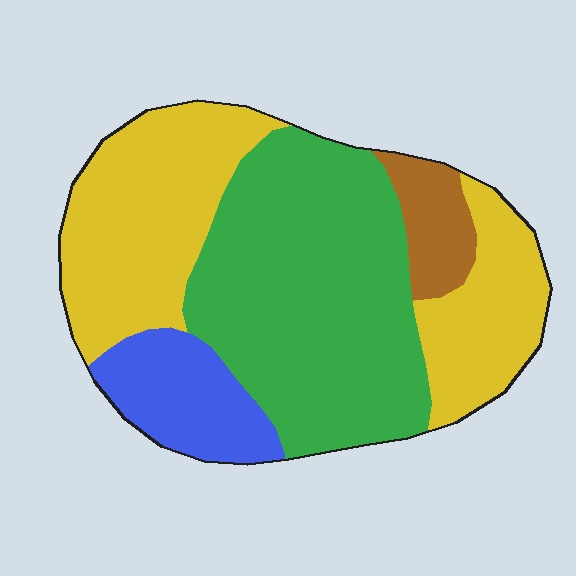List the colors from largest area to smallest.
From largest to smallest: green, yellow, blue, brown.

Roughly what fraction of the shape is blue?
Blue covers roughly 10% of the shape.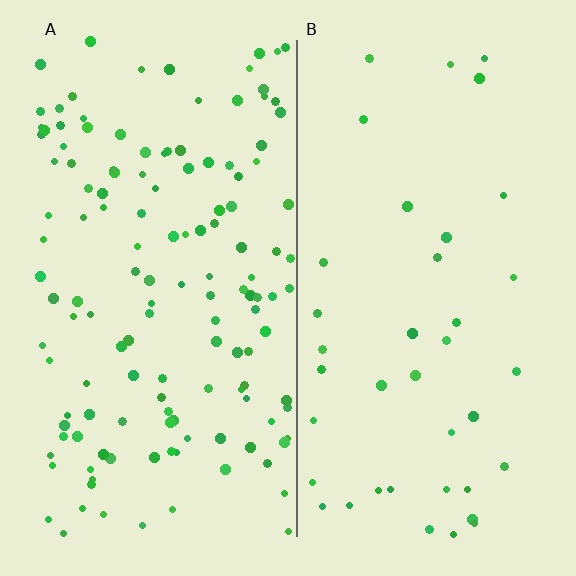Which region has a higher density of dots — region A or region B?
A (the left).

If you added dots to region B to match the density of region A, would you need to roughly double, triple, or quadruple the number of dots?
Approximately quadruple.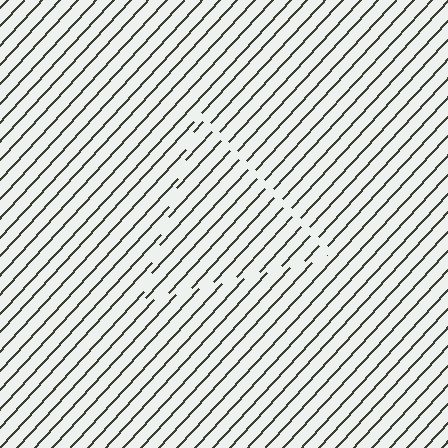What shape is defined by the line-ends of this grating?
An illusory triangle. The interior of the shape contains the same grating, shifted by half a period — the contour is defined by the phase discontinuity where line-ends from the inner and outer gratings abut.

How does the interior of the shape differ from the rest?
The interior of the shape contains the same grating, shifted by half a period — the contour is defined by the phase discontinuity where line-ends from the inner and outer gratings abut.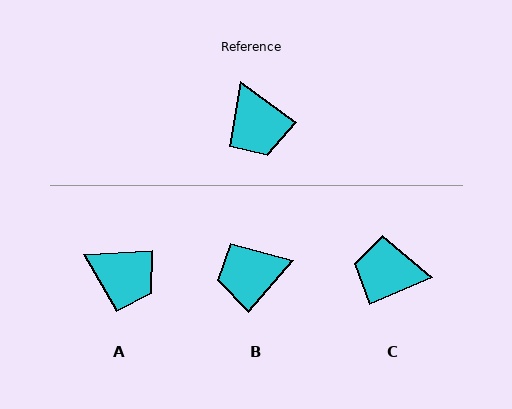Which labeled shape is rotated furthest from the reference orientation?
C, about 121 degrees away.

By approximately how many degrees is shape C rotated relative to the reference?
Approximately 121 degrees clockwise.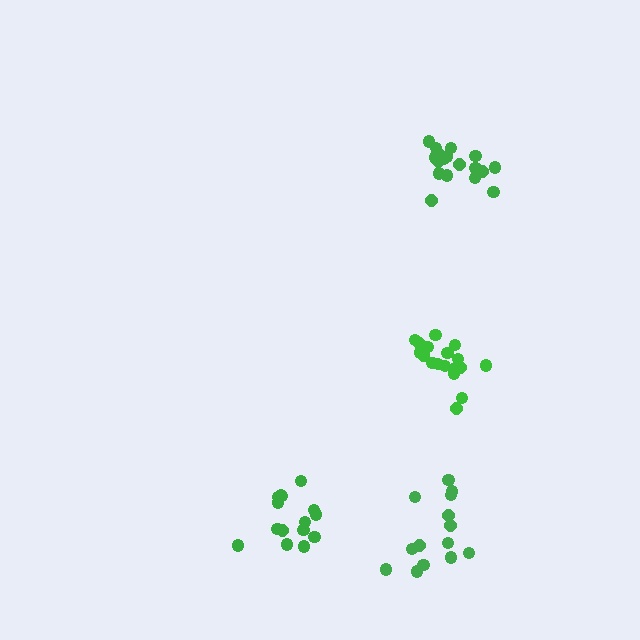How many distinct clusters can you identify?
There are 4 distinct clusters.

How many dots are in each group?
Group 1: 19 dots, Group 2: 18 dots, Group 3: 14 dots, Group 4: 15 dots (66 total).